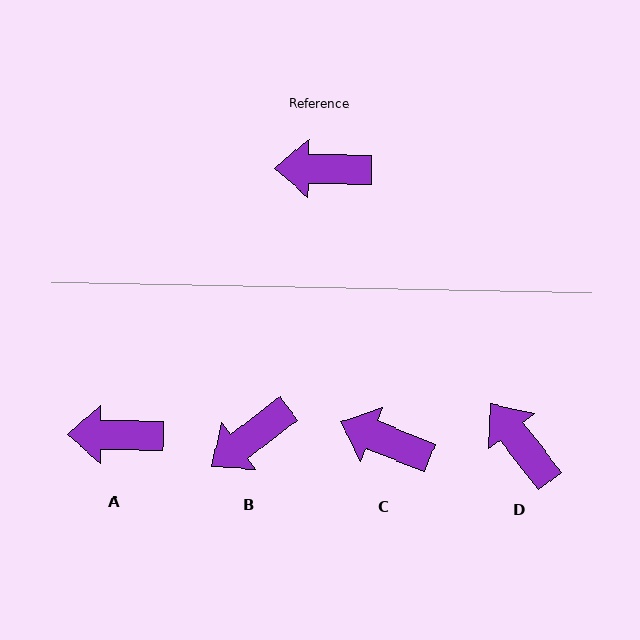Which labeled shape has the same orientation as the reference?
A.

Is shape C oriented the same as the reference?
No, it is off by about 22 degrees.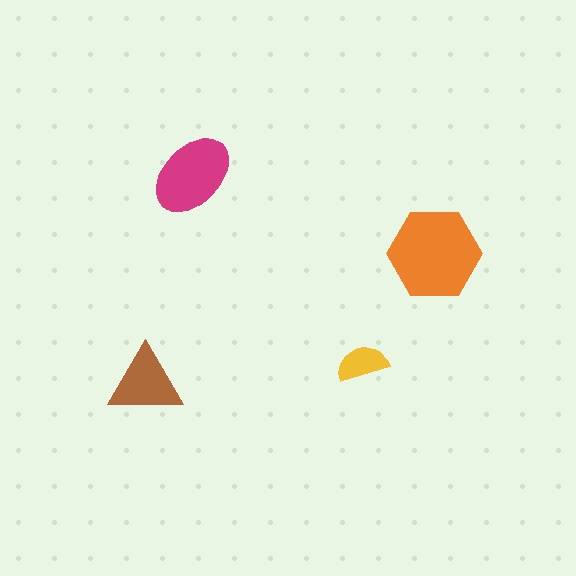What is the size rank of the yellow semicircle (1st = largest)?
4th.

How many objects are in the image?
There are 4 objects in the image.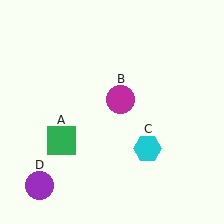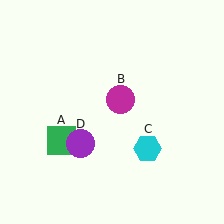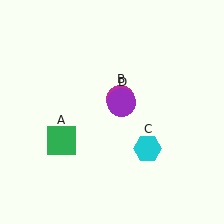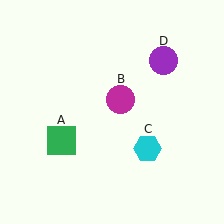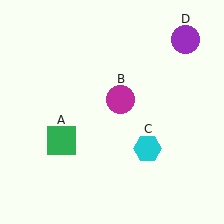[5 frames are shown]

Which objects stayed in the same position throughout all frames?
Green square (object A) and magenta circle (object B) and cyan hexagon (object C) remained stationary.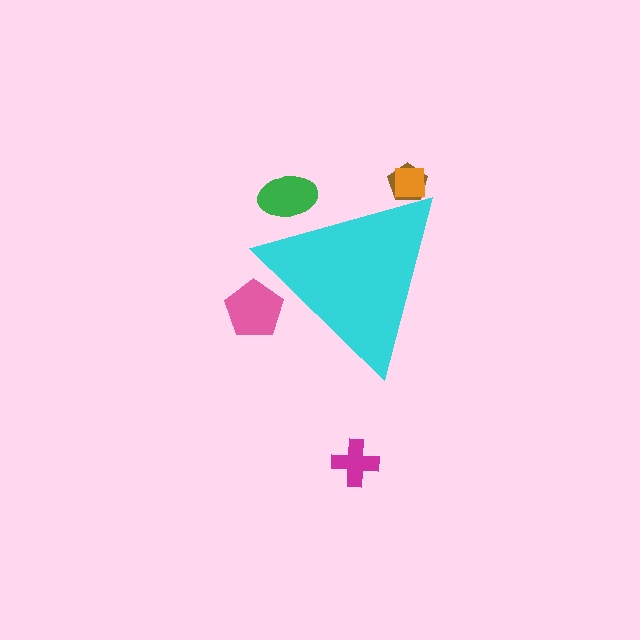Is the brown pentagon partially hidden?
Yes, the brown pentagon is partially hidden behind the cyan triangle.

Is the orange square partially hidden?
Yes, the orange square is partially hidden behind the cyan triangle.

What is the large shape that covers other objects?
A cyan triangle.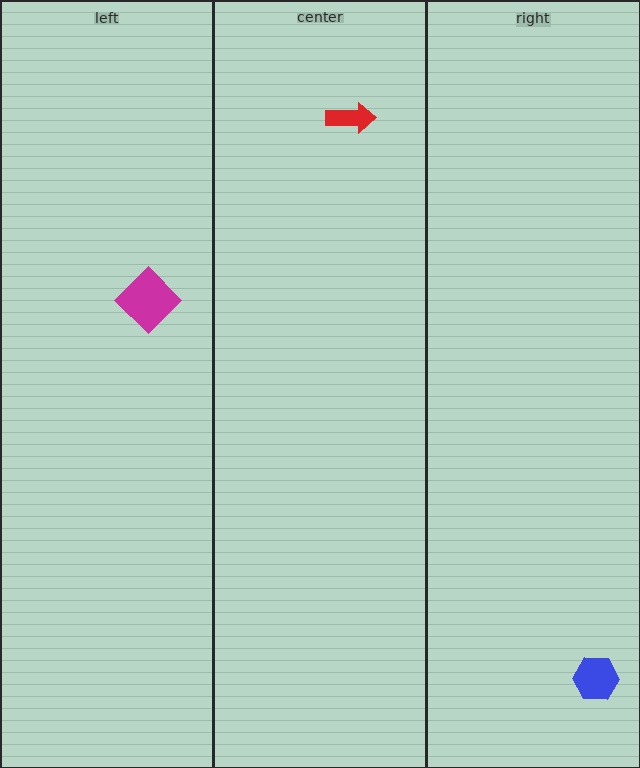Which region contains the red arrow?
The center region.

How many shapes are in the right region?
1.